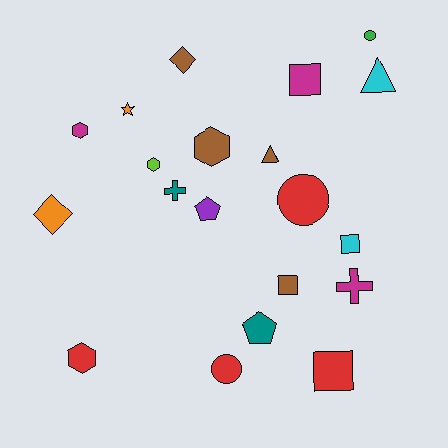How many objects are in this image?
There are 20 objects.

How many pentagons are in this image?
There are 2 pentagons.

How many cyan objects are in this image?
There are 2 cyan objects.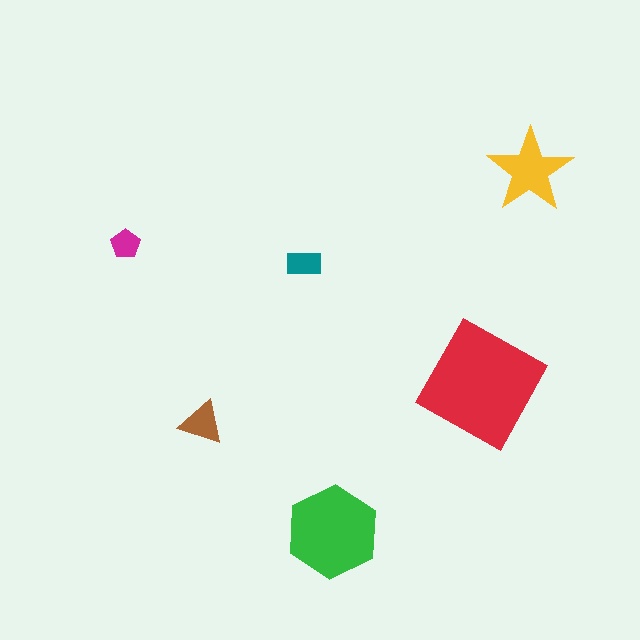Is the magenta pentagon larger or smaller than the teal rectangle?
Smaller.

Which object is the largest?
The red square.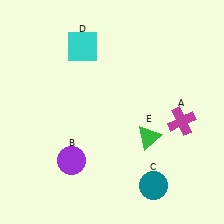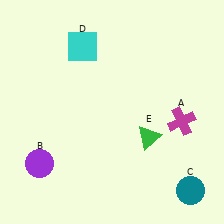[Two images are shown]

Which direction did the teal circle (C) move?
The teal circle (C) moved right.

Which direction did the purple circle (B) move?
The purple circle (B) moved left.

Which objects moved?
The objects that moved are: the purple circle (B), the teal circle (C).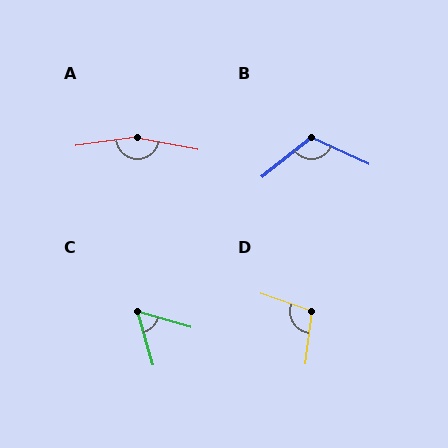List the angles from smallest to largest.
C (58°), D (102°), B (116°), A (162°).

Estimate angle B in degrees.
Approximately 116 degrees.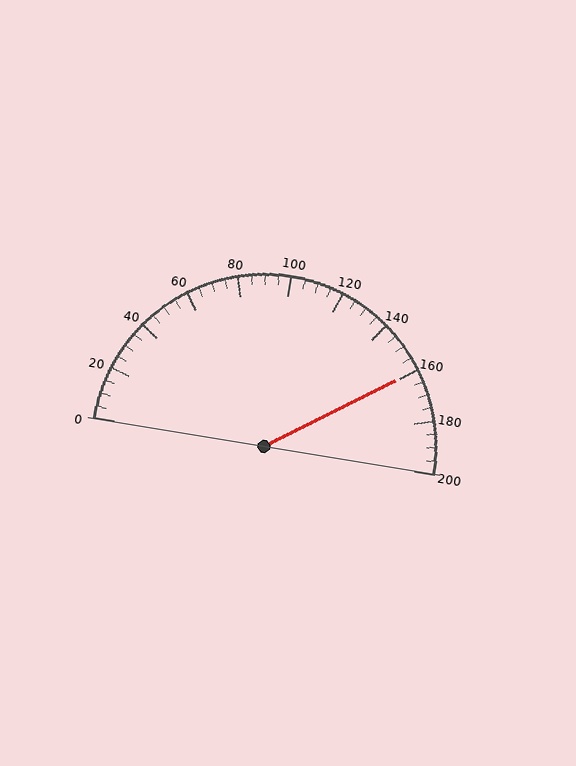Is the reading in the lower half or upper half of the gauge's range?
The reading is in the upper half of the range (0 to 200).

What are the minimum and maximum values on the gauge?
The gauge ranges from 0 to 200.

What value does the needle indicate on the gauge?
The needle indicates approximately 160.